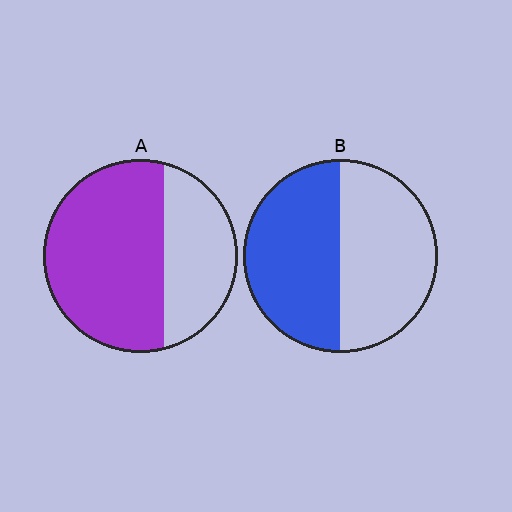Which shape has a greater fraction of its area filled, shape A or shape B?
Shape A.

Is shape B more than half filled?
Roughly half.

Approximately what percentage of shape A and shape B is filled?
A is approximately 65% and B is approximately 50%.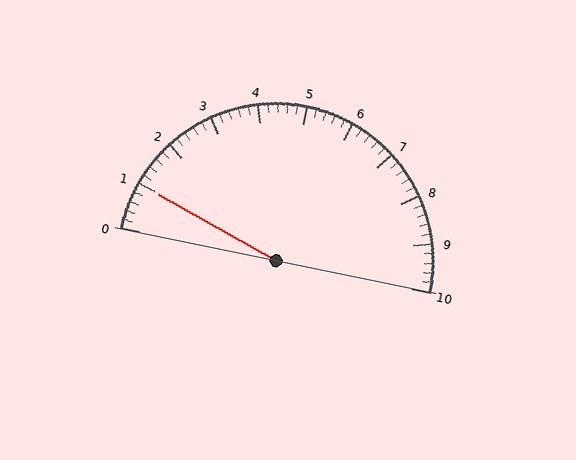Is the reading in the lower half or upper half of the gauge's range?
The reading is in the lower half of the range (0 to 10).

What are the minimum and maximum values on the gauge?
The gauge ranges from 0 to 10.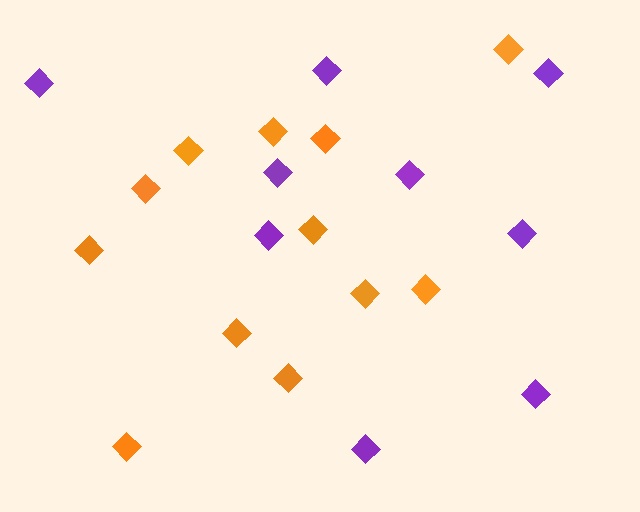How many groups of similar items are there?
There are 2 groups: one group of purple diamonds (9) and one group of orange diamonds (12).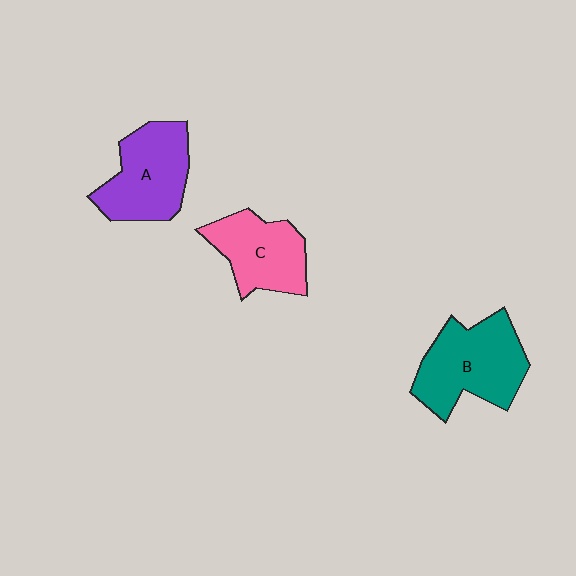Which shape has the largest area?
Shape B (teal).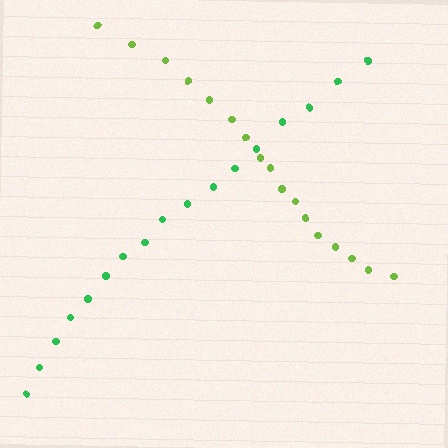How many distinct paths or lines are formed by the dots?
There are 2 distinct paths.